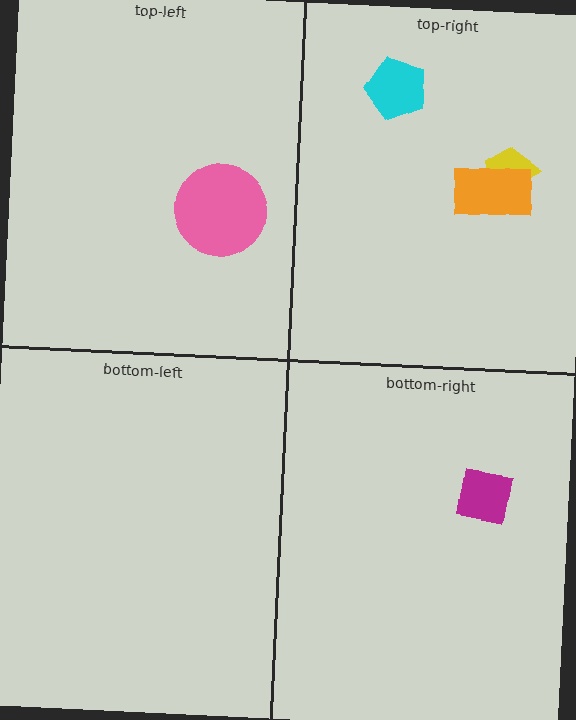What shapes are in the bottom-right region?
The magenta square.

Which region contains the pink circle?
The top-left region.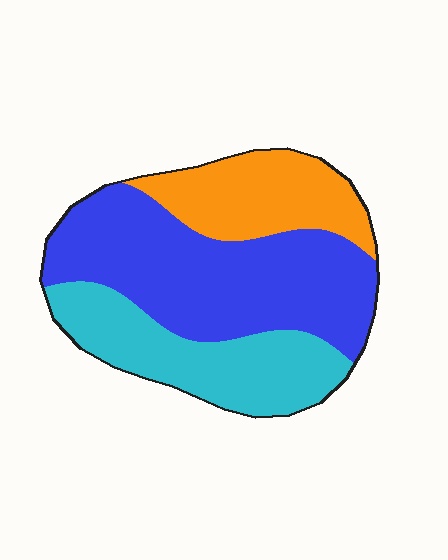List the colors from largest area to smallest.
From largest to smallest: blue, cyan, orange.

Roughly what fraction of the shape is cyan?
Cyan covers 29% of the shape.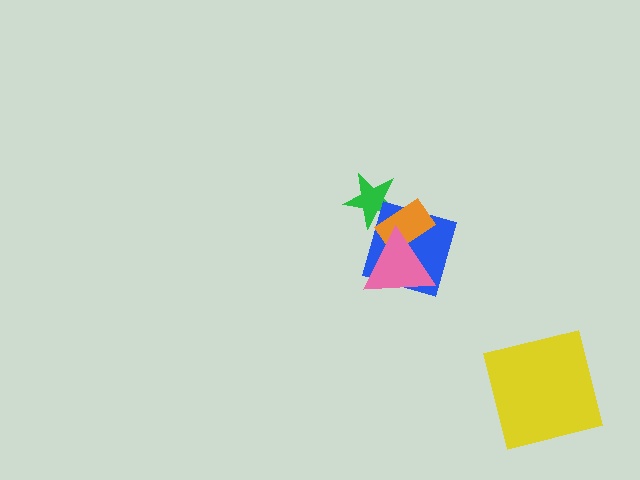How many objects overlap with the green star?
1 object overlaps with the green star.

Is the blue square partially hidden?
Yes, it is partially covered by another shape.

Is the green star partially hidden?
Yes, it is partially covered by another shape.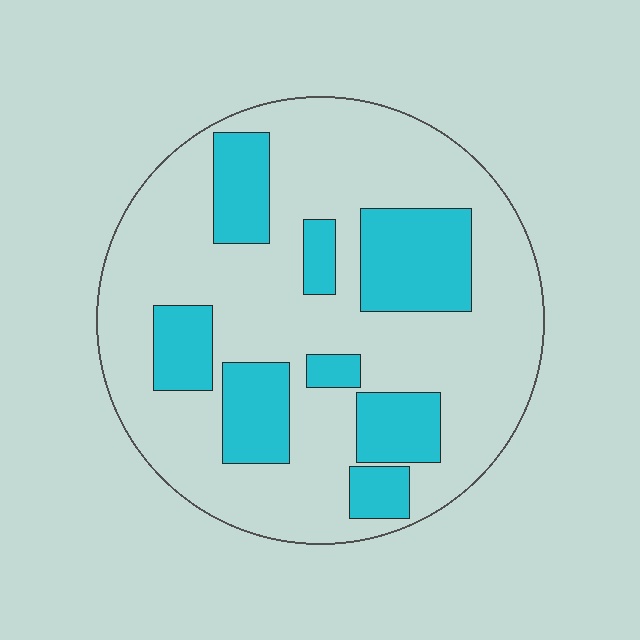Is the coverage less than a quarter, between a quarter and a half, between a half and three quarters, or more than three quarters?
Between a quarter and a half.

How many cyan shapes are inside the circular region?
8.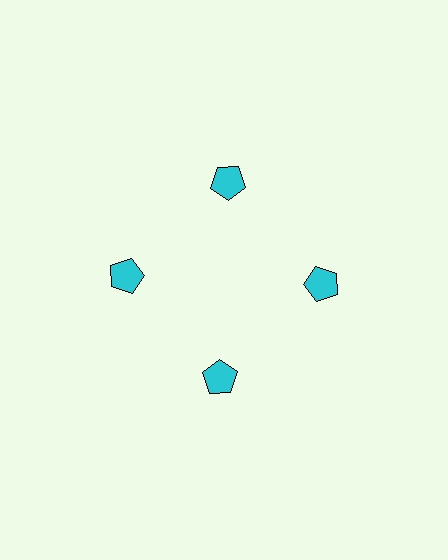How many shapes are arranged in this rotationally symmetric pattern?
There are 4 shapes, arranged in 4 groups of 1.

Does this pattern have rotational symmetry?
Yes, this pattern has 4-fold rotational symmetry. It looks the same after rotating 90 degrees around the center.